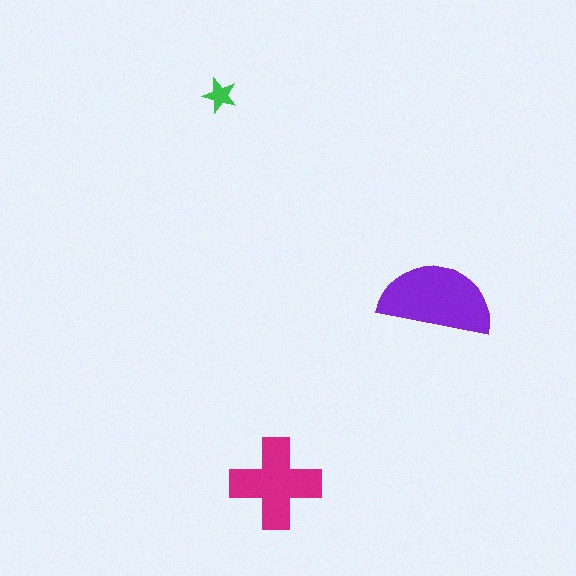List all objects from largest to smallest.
The purple semicircle, the magenta cross, the green star.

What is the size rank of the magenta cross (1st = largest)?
2nd.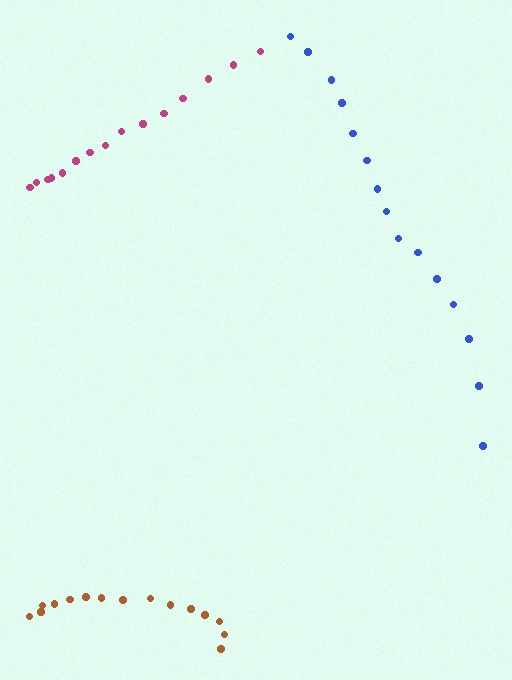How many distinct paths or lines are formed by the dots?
There are 3 distinct paths.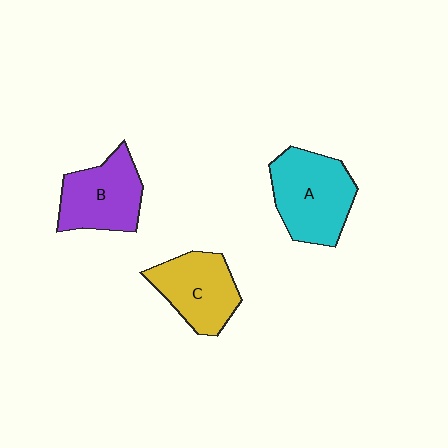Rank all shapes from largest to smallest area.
From largest to smallest: A (cyan), B (purple), C (yellow).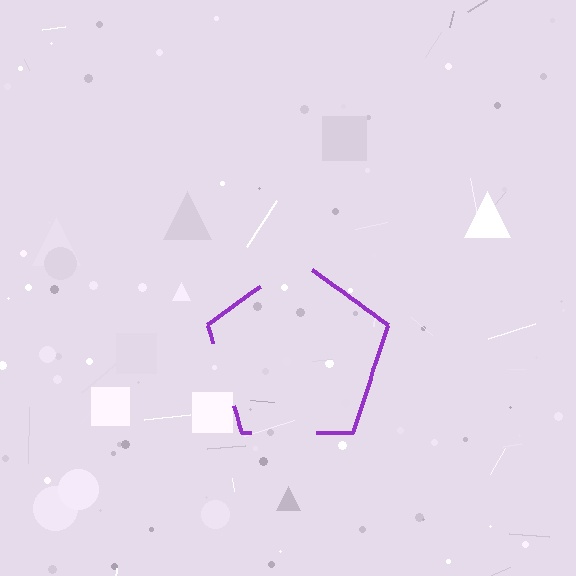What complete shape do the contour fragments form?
The contour fragments form a pentagon.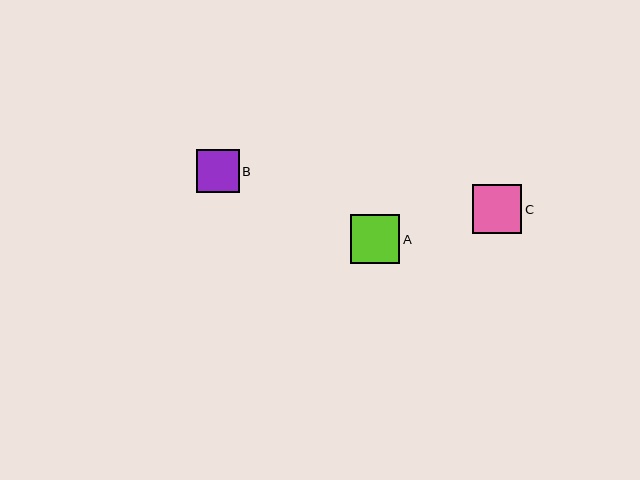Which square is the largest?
Square A is the largest with a size of approximately 50 pixels.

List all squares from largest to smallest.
From largest to smallest: A, C, B.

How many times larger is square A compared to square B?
Square A is approximately 1.2 times the size of square B.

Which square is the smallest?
Square B is the smallest with a size of approximately 43 pixels.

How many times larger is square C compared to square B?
Square C is approximately 1.1 times the size of square B.